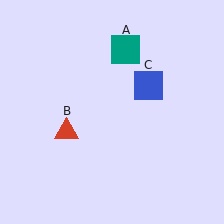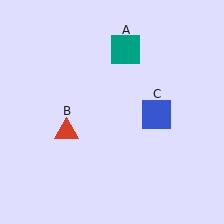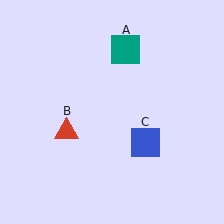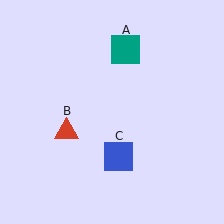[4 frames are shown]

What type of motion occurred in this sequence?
The blue square (object C) rotated clockwise around the center of the scene.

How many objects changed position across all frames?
1 object changed position: blue square (object C).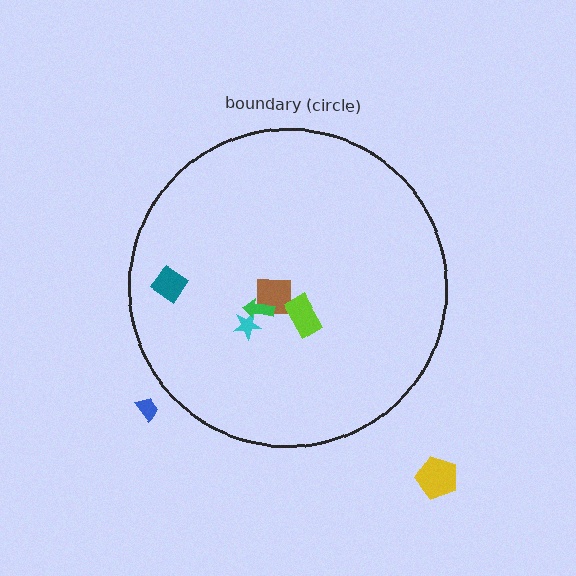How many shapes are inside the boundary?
5 inside, 2 outside.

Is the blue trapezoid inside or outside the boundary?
Outside.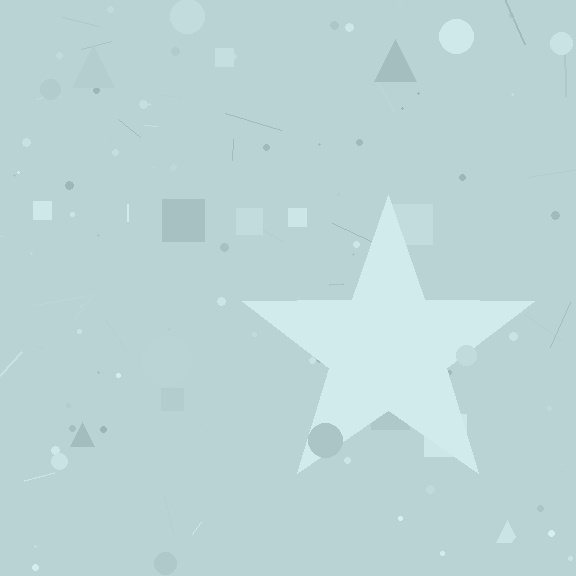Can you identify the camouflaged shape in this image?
The camouflaged shape is a star.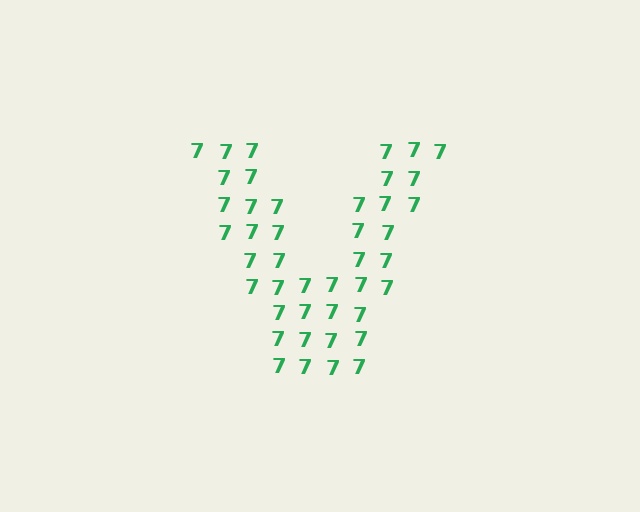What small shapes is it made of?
It is made of small digit 7's.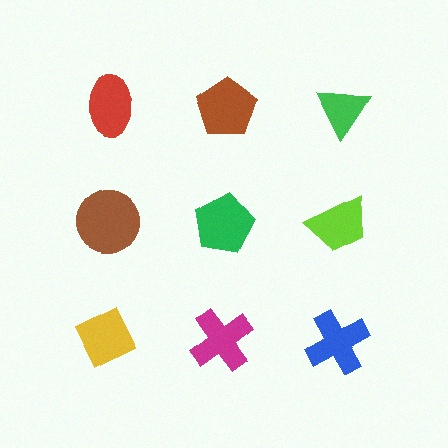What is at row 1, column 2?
A brown pentagon.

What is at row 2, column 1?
A brown circle.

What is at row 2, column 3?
A lime trapezoid.